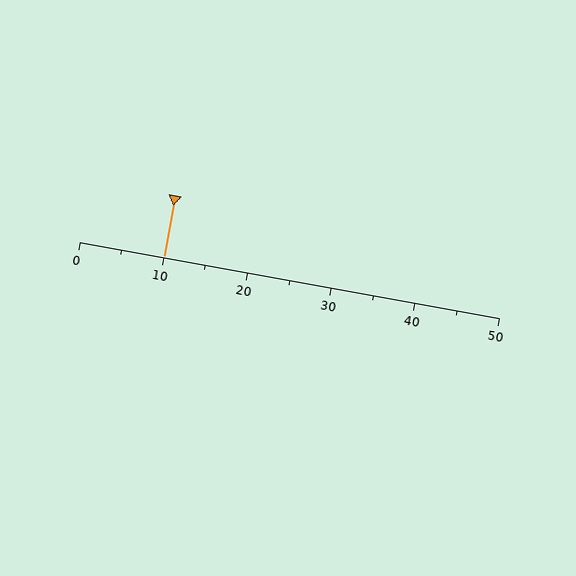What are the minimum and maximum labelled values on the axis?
The axis runs from 0 to 50.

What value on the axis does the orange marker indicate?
The marker indicates approximately 10.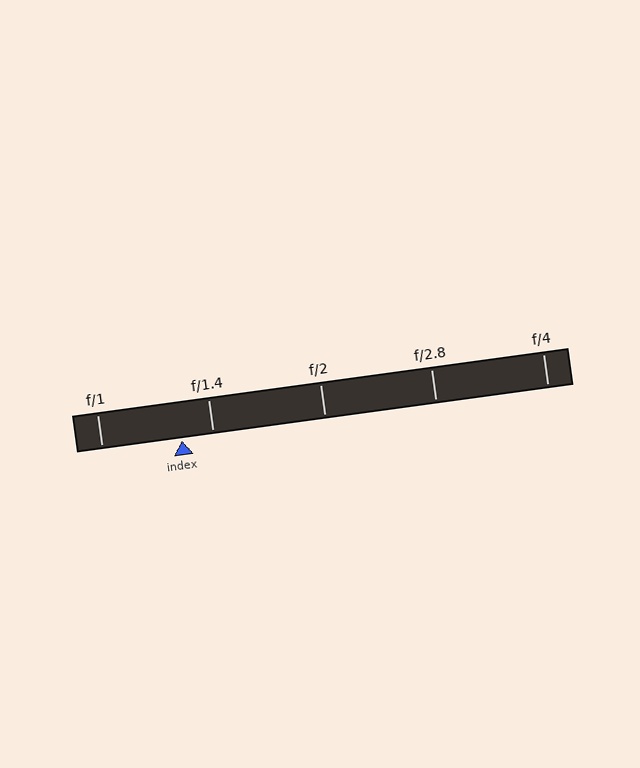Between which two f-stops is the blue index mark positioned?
The index mark is between f/1 and f/1.4.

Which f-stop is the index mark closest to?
The index mark is closest to f/1.4.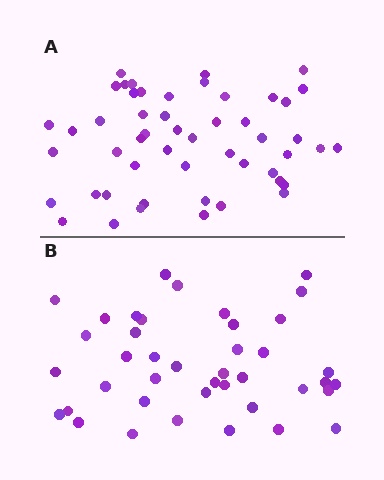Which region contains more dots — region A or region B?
Region A (the top region) has more dots.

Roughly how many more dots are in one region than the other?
Region A has roughly 10 or so more dots than region B.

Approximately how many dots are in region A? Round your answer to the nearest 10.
About 50 dots. (The exact count is 51, which rounds to 50.)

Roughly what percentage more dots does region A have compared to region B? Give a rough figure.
About 25% more.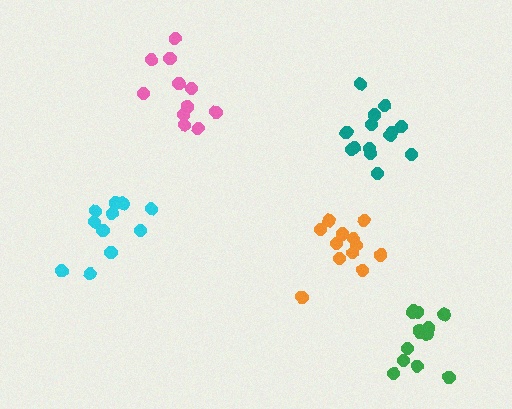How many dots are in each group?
Group 1: 11 dots, Group 2: 11 dots, Group 3: 13 dots, Group 4: 12 dots, Group 5: 14 dots (61 total).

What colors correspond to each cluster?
The clusters are colored: pink, cyan, green, orange, teal.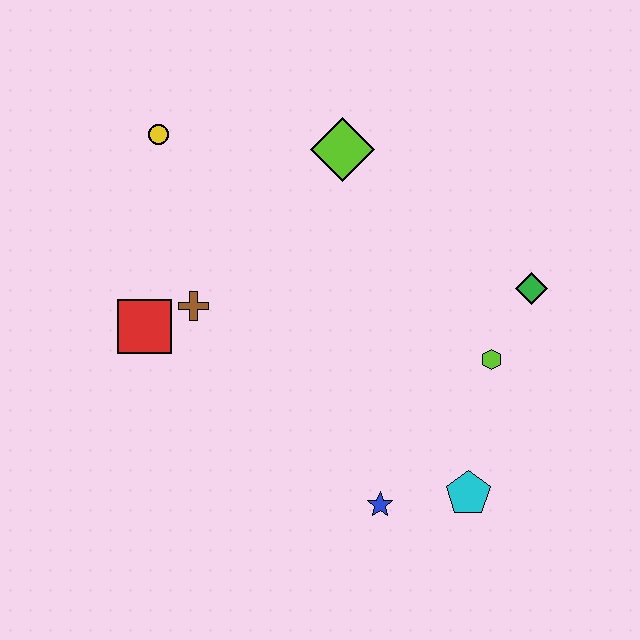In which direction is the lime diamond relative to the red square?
The lime diamond is to the right of the red square.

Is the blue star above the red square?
No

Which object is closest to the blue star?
The cyan pentagon is closest to the blue star.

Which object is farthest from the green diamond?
The yellow circle is farthest from the green diamond.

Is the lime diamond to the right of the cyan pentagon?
No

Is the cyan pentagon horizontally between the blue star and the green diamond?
Yes